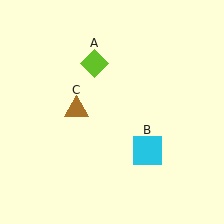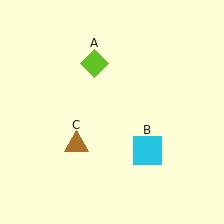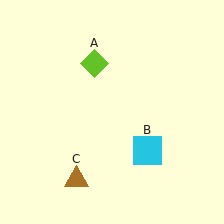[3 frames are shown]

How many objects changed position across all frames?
1 object changed position: brown triangle (object C).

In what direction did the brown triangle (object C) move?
The brown triangle (object C) moved down.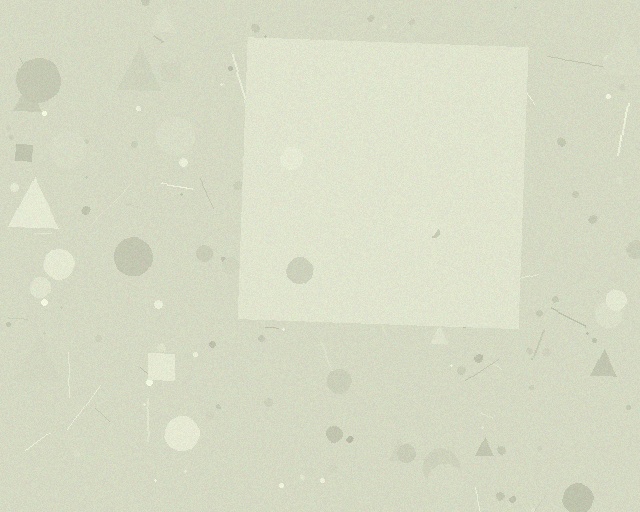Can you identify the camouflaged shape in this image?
The camouflaged shape is a square.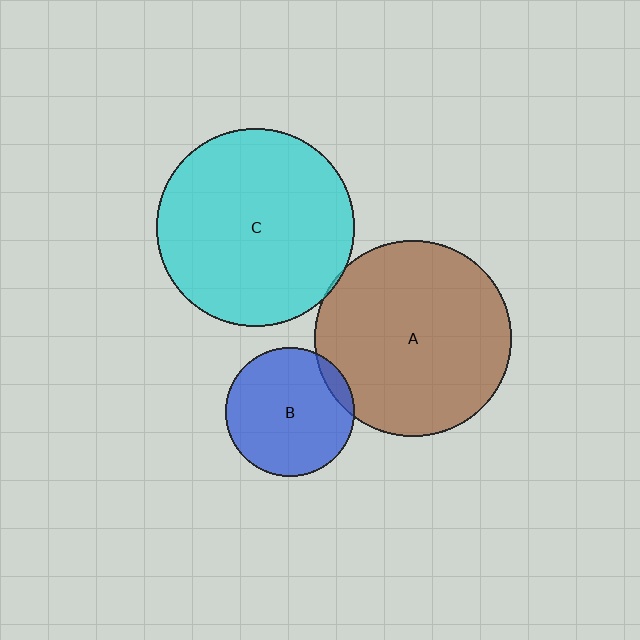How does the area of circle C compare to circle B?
Approximately 2.4 times.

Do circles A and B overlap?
Yes.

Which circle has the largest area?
Circle C (cyan).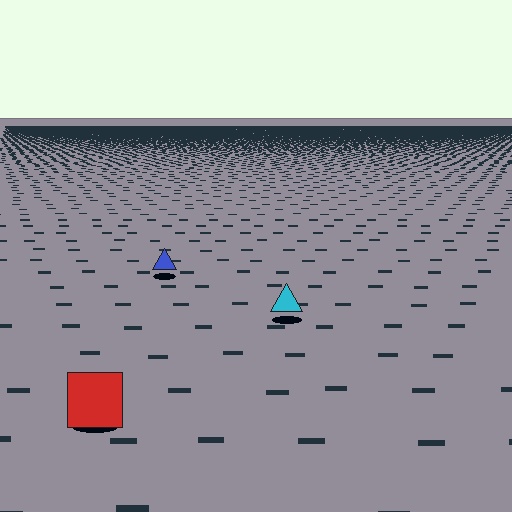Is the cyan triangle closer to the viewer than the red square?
No. The red square is closer — you can tell from the texture gradient: the ground texture is coarser near it.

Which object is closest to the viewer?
The red square is closest. The texture marks near it are larger and more spread out.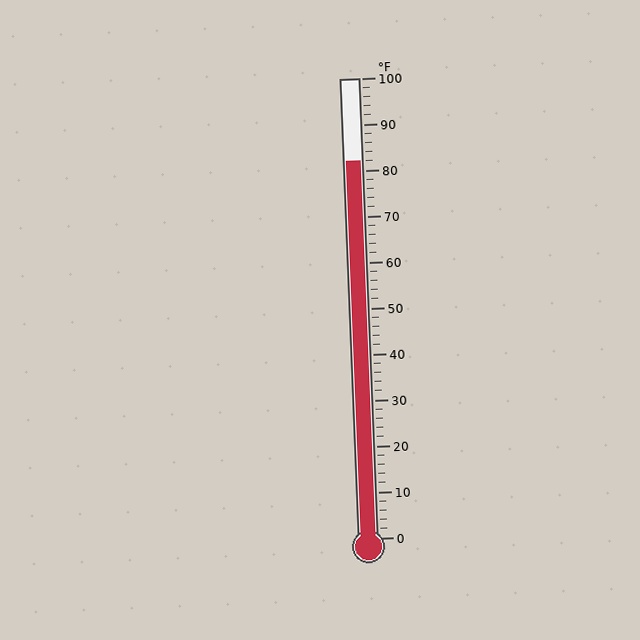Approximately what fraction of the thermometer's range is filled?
The thermometer is filled to approximately 80% of its range.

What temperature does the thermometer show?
The thermometer shows approximately 82°F.